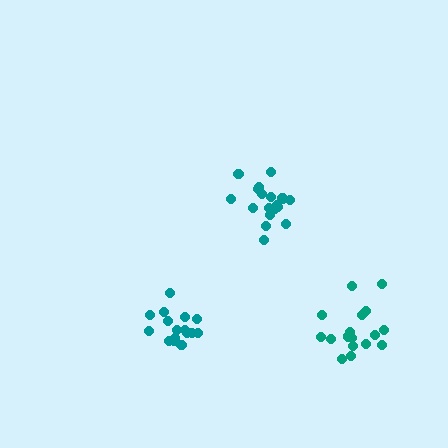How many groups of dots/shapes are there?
There are 3 groups.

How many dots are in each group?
Group 1: 18 dots, Group 2: 16 dots, Group 3: 17 dots (51 total).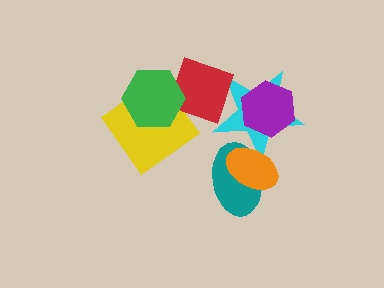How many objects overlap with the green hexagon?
2 objects overlap with the green hexagon.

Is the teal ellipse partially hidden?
Yes, it is partially covered by another shape.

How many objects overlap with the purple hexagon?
1 object overlaps with the purple hexagon.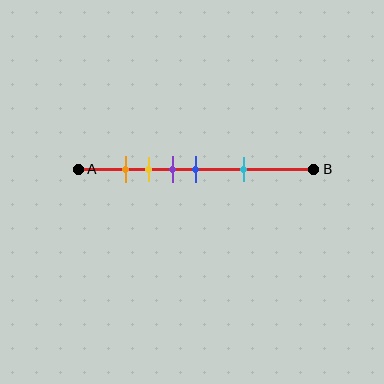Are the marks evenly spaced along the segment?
No, the marks are not evenly spaced.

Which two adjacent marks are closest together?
The orange and yellow marks are the closest adjacent pair.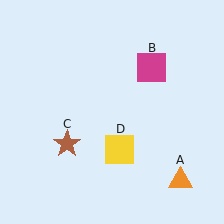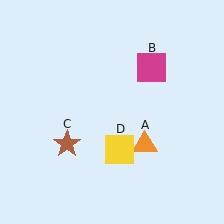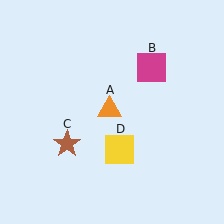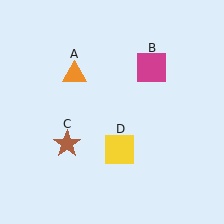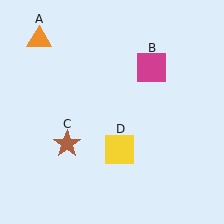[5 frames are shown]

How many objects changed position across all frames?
1 object changed position: orange triangle (object A).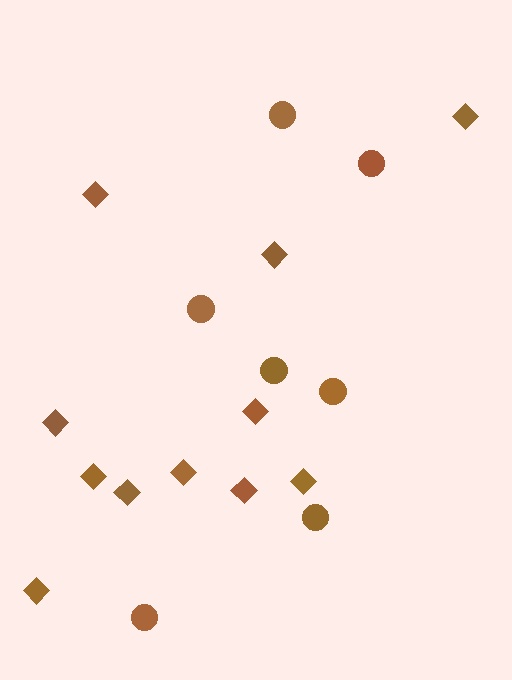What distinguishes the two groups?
There are 2 groups: one group of circles (7) and one group of diamonds (11).